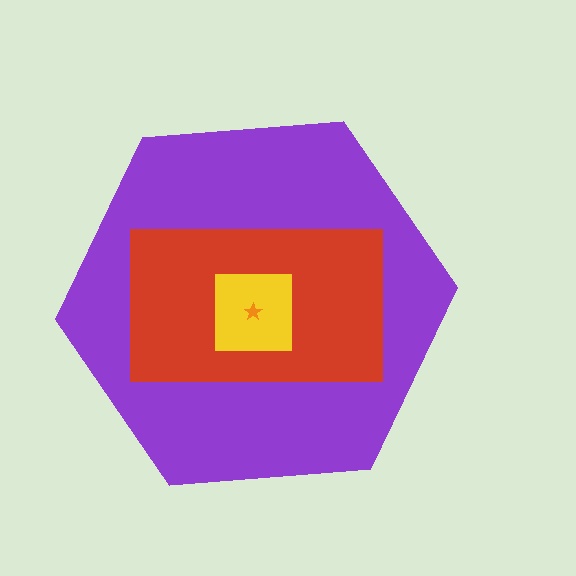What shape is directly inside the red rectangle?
The yellow square.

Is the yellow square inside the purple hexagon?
Yes.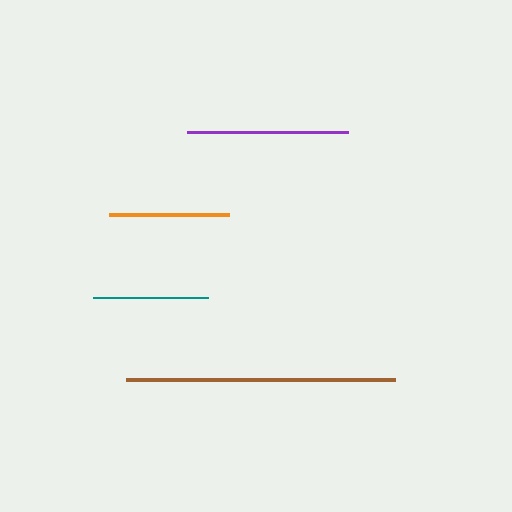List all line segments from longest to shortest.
From longest to shortest: brown, purple, orange, teal.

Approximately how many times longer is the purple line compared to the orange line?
The purple line is approximately 1.3 times the length of the orange line.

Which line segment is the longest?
The brown line is the longest at approximately 268 pixels.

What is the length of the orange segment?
The orange segment is approximately 120 pixels long.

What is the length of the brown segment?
The brown segment is approximately 268 pixels long.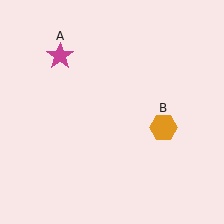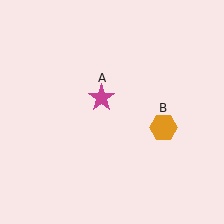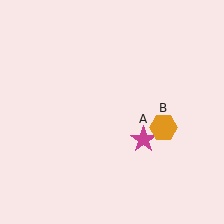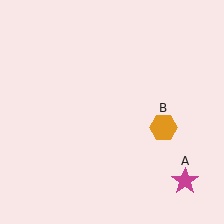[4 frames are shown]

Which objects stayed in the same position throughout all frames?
Orange hexagon (object B) remained stationary.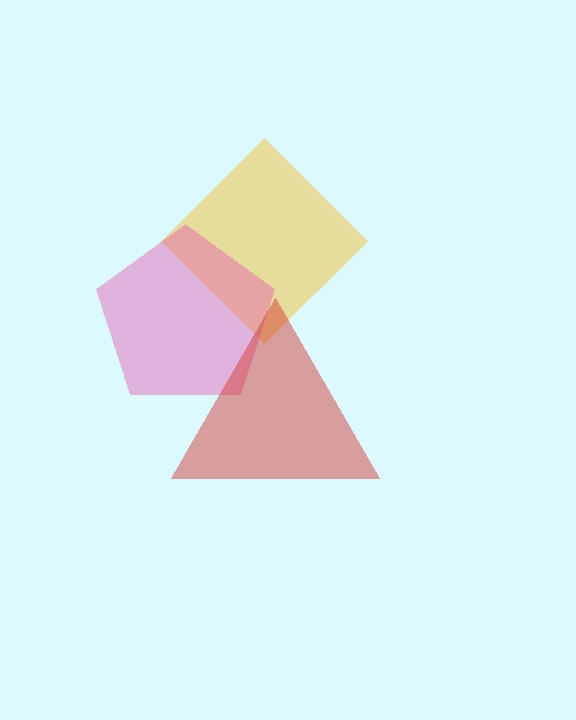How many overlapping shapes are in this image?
There are 3 overlapping shapes in the image.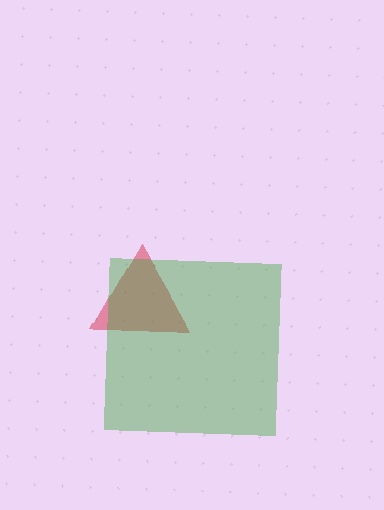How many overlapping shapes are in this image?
There are 2 overlapping shapes in the image.